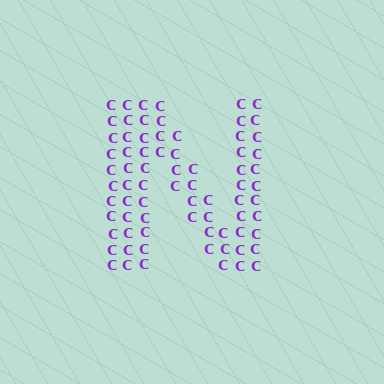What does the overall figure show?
The overall figure shows the letter N.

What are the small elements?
The small elements are letter C's.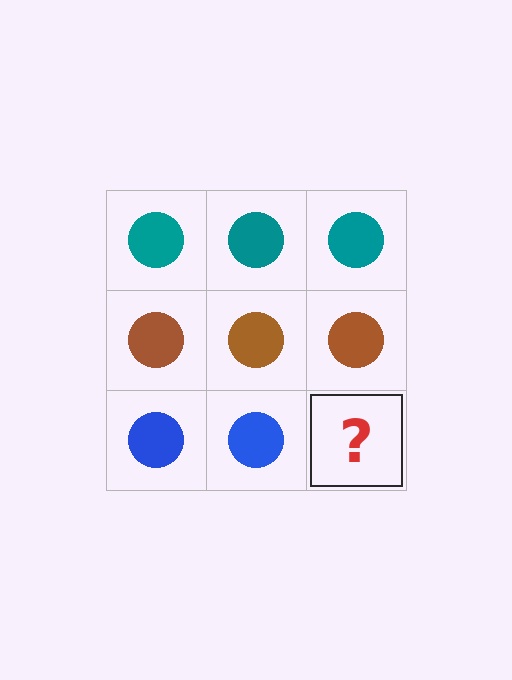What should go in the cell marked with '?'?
The missing cell should contain a blue circle.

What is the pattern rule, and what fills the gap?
The rule is that each row has a consistent color. The gap should be filled with a blue circle.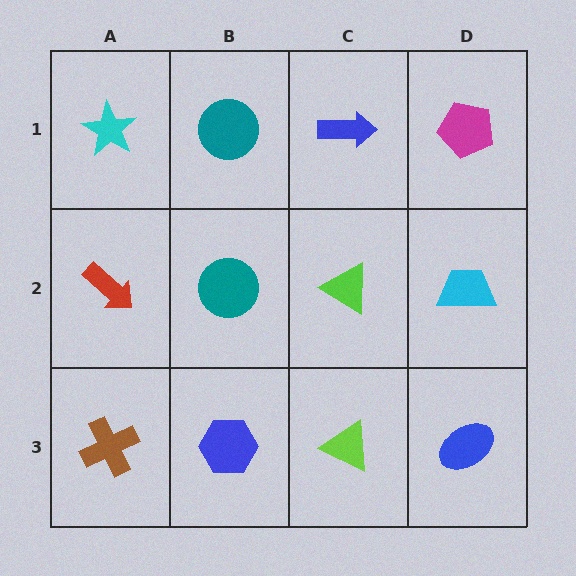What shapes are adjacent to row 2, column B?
A teal circle (row 1, column B), a blue hexagon (row 3, column B), a red arrow (row 2, column A), a lime triangle (row 2, column C).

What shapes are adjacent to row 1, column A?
A red arrow (row 2, column A), a teal circle (row 1, column B).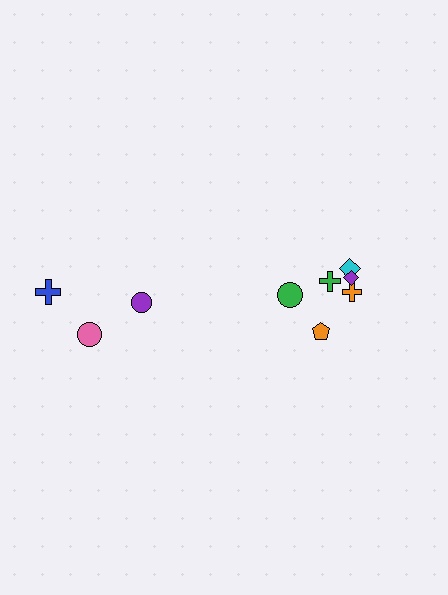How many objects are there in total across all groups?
There are 9 objects.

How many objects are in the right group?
There are 6 objects.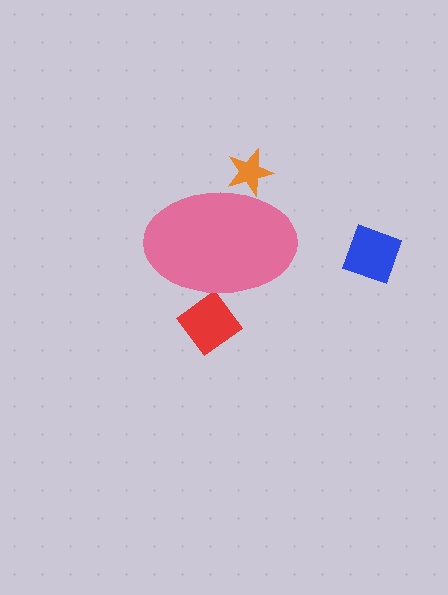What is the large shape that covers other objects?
A pink ellipse.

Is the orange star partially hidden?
Yes, the orange star is partially hidden behind the pink ellipse.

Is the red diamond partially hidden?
Yes, the red diamond is partially hidden behind the pink ellipse.